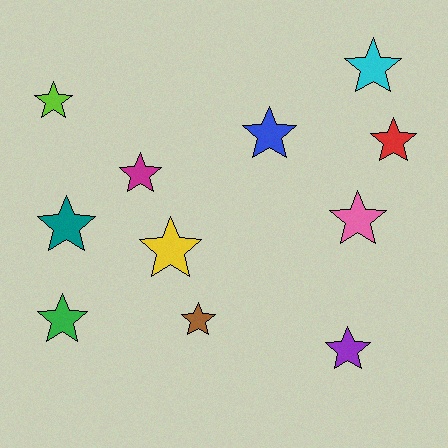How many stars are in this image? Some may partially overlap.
There are 11 stars.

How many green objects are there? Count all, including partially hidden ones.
There is 1 green object.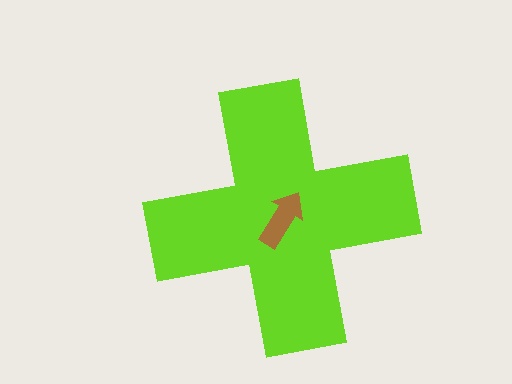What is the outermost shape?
The lime cross.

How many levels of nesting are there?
2.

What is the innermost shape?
The brown arrow.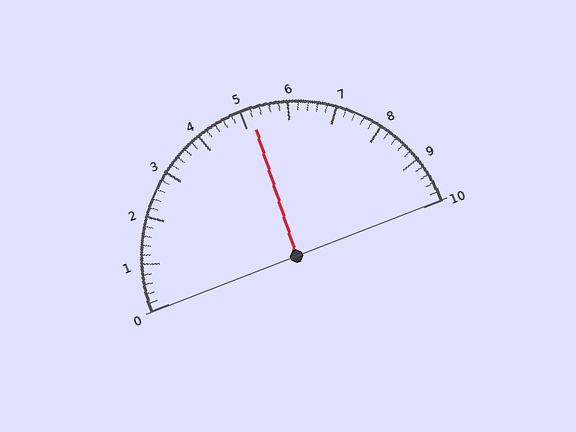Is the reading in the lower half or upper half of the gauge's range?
The reading is in the upper half of the range (0 to 10).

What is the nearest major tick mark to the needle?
The nearest major tick mark is 5.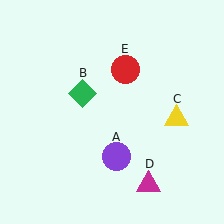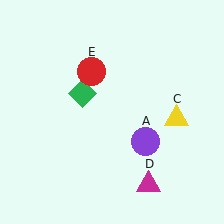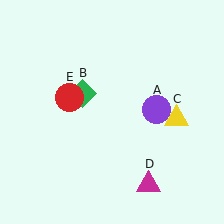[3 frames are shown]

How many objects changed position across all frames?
2 objects changed position: purple circle (object A), red circle (object E).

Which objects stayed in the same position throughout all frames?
Green diamond (object B) and yellow triangle (object C) and magenta triangle (object D) remained stationary.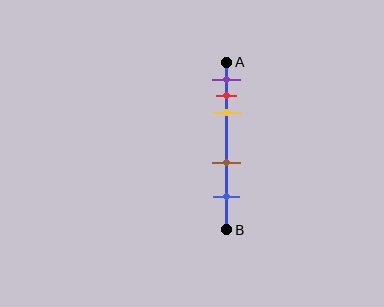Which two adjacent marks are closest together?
The red and yellow marks are the closest adjacent pair.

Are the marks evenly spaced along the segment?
No, the marks are not evenly spaced.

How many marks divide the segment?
There are 5 marks dividing the segment.